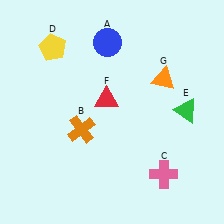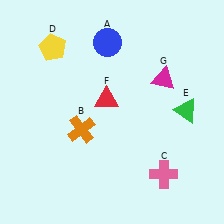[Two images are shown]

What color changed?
The triangle (G) changed from orange in Image 1 to magenta in Image 2.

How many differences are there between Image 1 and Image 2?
There is 1 difference between the two images.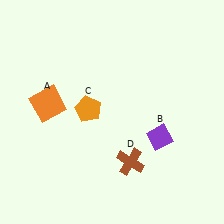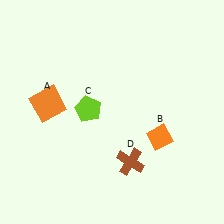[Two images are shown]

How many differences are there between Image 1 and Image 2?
There are 2 differences between the two images.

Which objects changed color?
B changed from purple to orange. C changed from orange to lime.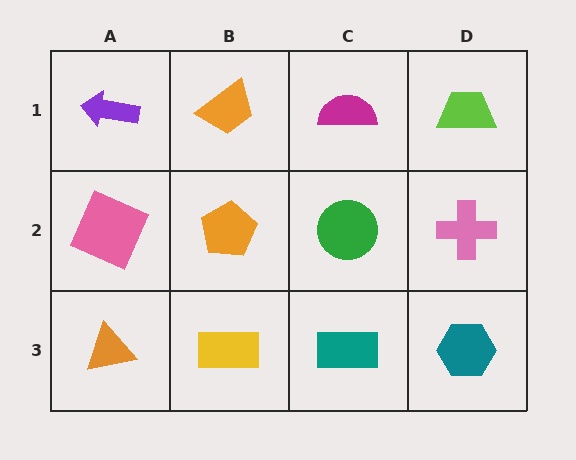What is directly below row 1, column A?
A pink square.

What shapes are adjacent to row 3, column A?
A pink square (row 2, column A), a yellow rectangle (row 3, column B).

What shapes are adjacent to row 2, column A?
A purple arrow (row 1, column A), an orange triangle (row 3, column A), an orange pentagon (row 2, column B).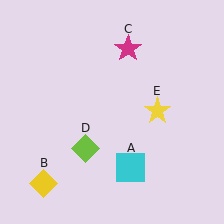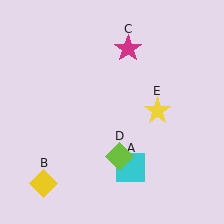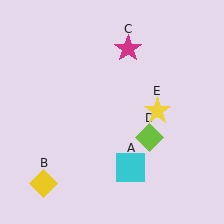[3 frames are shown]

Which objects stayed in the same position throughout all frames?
Cyan square (object A) and yellow diamond (object B) and magenta star (object C) and yellow star (object E) remained stationary.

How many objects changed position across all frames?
1 object changed position: lime diamond (object D).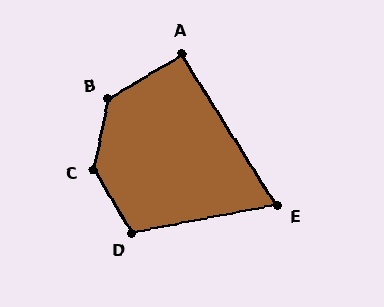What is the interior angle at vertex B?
Approximately 133 degrees (obtuse).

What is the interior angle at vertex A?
Approximately 91 degrees (approximately right).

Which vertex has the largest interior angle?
C, at approximately 137 degrees.